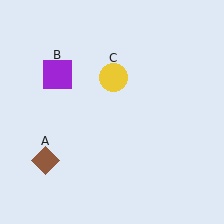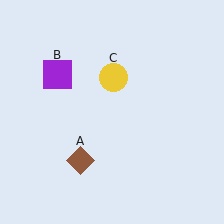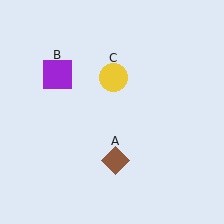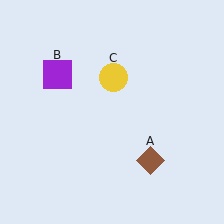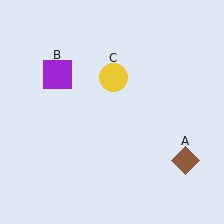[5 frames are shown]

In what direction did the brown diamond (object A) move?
The brown diamond (object A) moved right.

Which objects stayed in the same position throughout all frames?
Purple square (object B) and yellow circle (object C) remained stationary.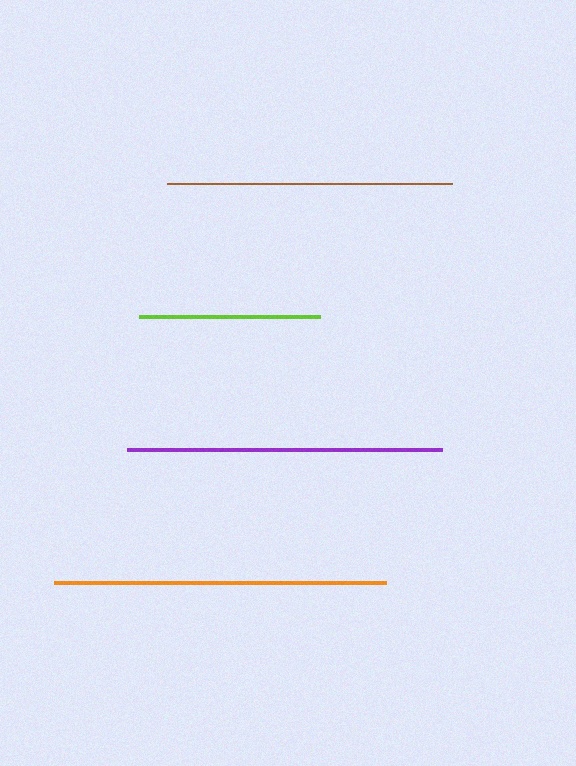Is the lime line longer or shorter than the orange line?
The orange line is longer than the lime line.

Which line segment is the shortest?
The lime line is the shortest at approximately 181 pixels.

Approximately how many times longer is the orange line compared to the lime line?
The orange line is approximately 1.8 times the length of the lime line.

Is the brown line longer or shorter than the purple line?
The purple line is longer than the brown line.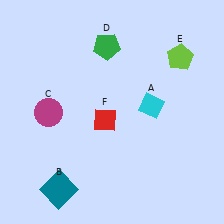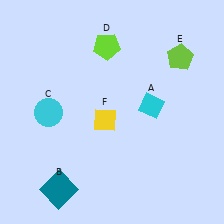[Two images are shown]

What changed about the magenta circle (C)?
In Image 1, C is magenta. In Image 2, it changed to cyan.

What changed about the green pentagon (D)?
In Image 1, D is green. In Image 2, it changed to lime.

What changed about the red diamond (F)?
In Image 1, F is red. In Image 2, it changed to yellow.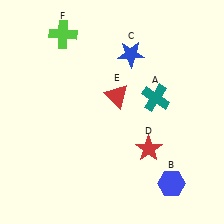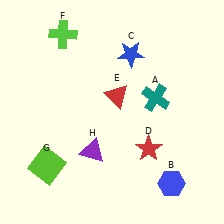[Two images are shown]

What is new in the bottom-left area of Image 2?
A lime square (G) was added in the bottom-left area of Image 2.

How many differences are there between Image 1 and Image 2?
There are 2 differences between the two images.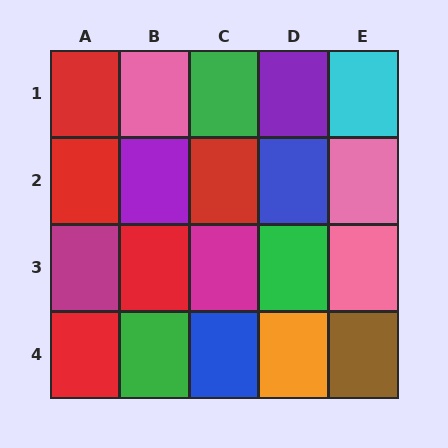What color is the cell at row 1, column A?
Red.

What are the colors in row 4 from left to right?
Red, green, blue, orange, brown.